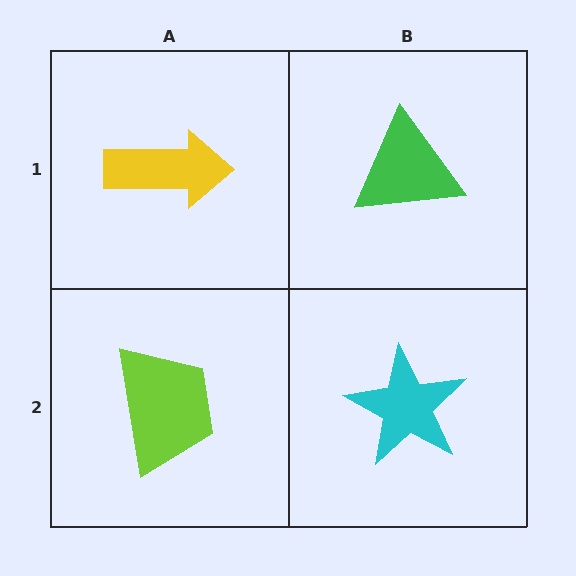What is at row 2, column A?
A lime trapezoid.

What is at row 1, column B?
A green triangle.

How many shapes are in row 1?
2 shapes.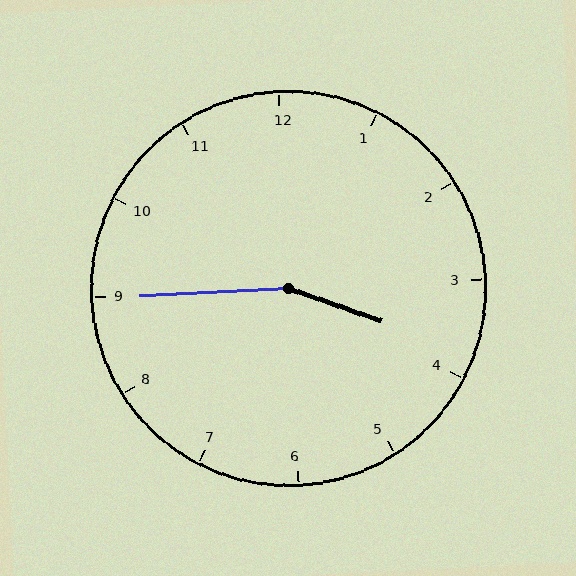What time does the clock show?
3:45.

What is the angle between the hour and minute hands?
Approximately 158 degrees.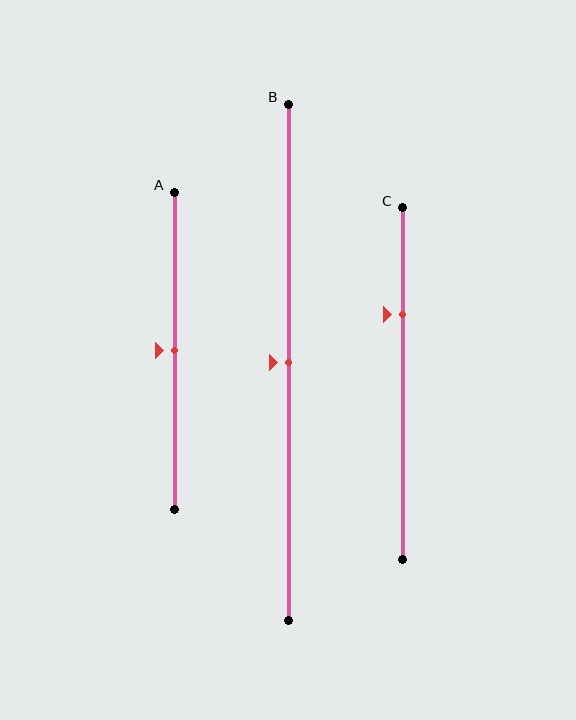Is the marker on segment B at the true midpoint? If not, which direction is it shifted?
Yes, the marker on segment B is at the true midpoint.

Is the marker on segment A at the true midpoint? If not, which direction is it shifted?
Yes, the marker on segment A is at the true midpoint.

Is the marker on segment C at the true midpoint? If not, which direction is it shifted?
No, the marker on segment C is shifted upward by about 20% of the segment length.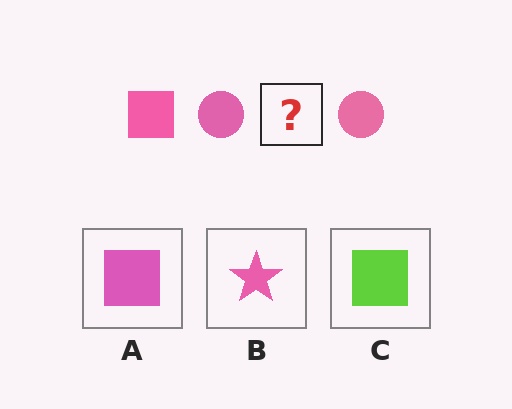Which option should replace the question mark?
Option A.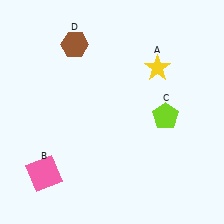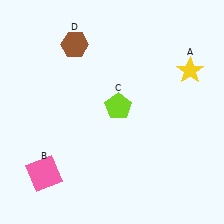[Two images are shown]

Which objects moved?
The objects that moved are: the yellow star (A), the lime pentagon (C).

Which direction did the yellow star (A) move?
The yellow star (A) moved right.